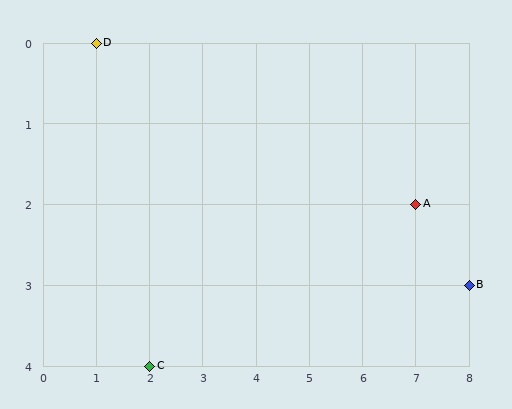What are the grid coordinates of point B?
Point B is at grid coordinates (8, 3).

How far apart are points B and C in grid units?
Points B and C are 6 columns and 1 row apart (about 6.1 grid units diagonally).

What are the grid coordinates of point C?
Point C is at grid coordinates (2, 4).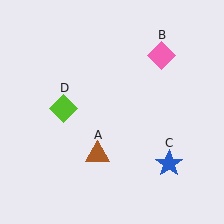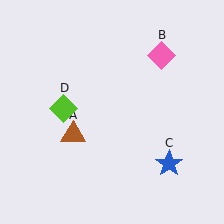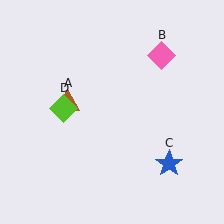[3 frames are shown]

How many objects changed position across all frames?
1 object changed position: brown triangle (object A).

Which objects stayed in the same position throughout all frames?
Pink diamond (object B) and blue star (object C) and lime diamond (object D) remained stationary.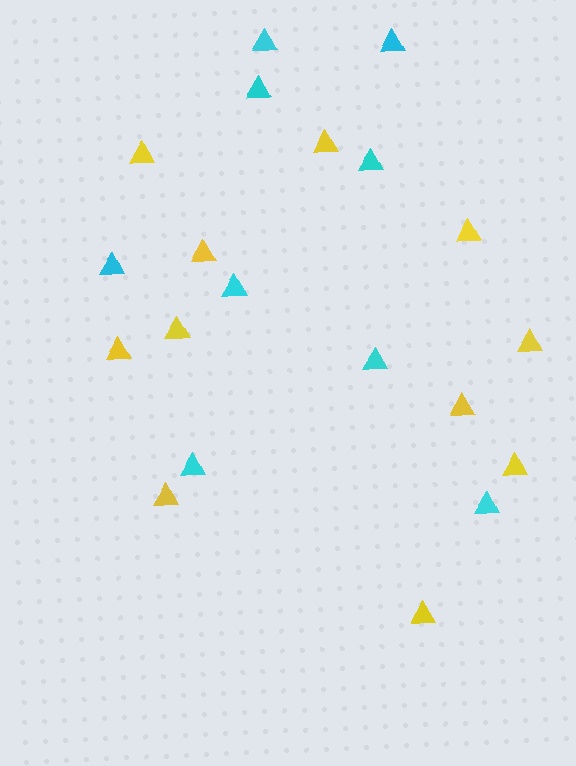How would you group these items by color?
There are 2 groups: one group of yellow triangles (11) and one group of cyan triangles (9).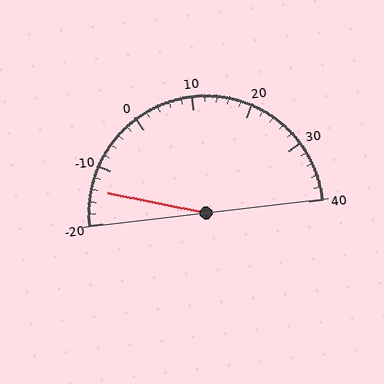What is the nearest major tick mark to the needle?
The nearest major tick mark is -10.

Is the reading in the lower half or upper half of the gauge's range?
The reading is in the lower half of the range (-20 to 40).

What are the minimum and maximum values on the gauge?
The gauge ranges from -20 to 40.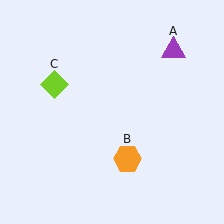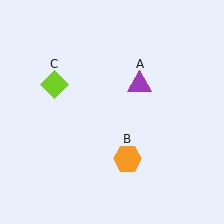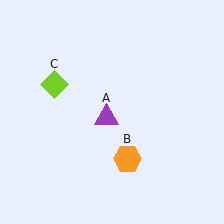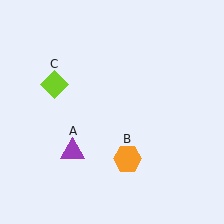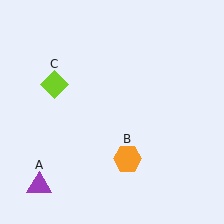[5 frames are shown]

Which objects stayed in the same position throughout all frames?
Orange hexagon (object B) and lime diamond (object C) remained stationary.